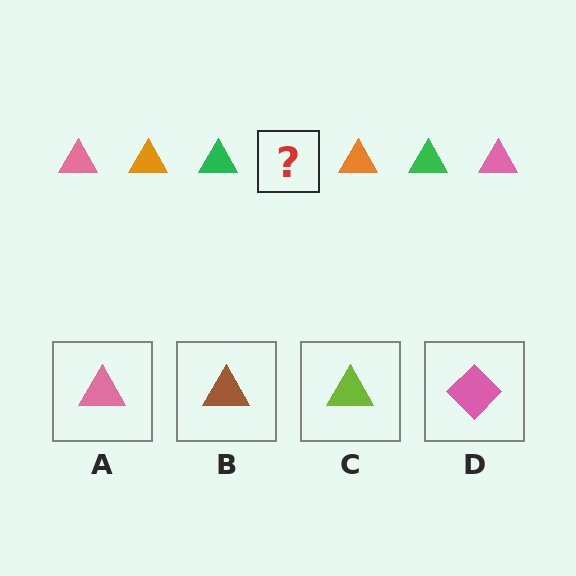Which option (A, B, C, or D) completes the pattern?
A.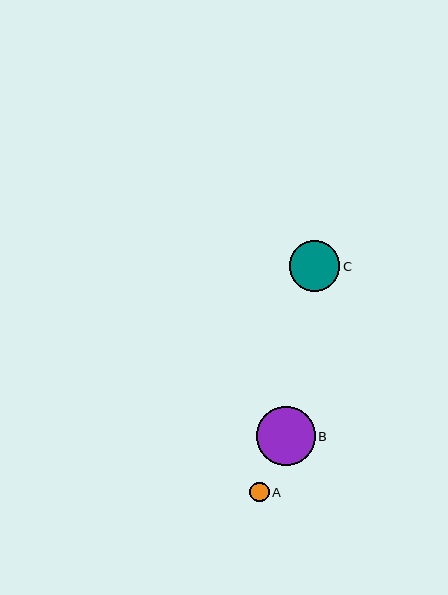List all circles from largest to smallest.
From largest to smallest: B, C, A.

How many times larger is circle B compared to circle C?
Circle B is approximately 1.2 times the size of circle C.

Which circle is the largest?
Circle B is the largest with a size of approximately 59 pixels.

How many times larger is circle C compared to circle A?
Circle C is approximately 2.6 times the size of circle A.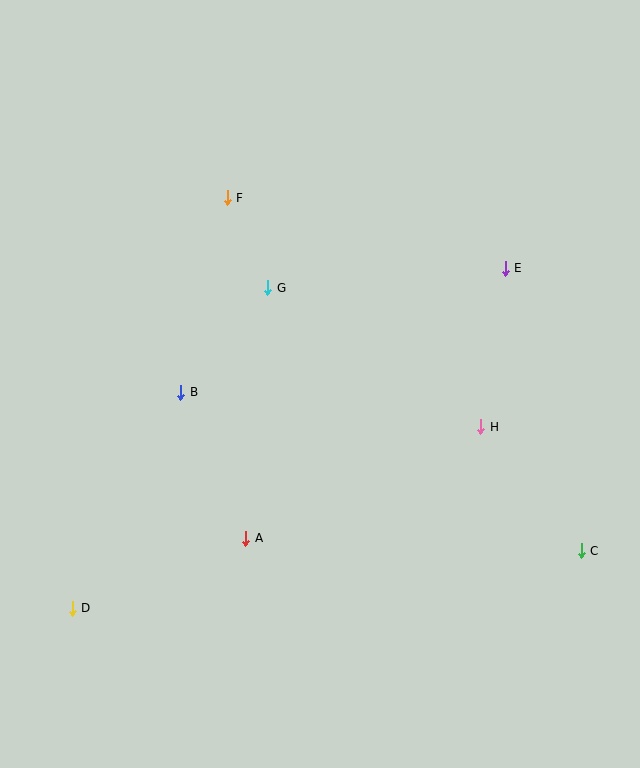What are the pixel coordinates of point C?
Point C is at (581, 551).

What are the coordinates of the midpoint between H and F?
The midpoint between H and F is at (354, 312).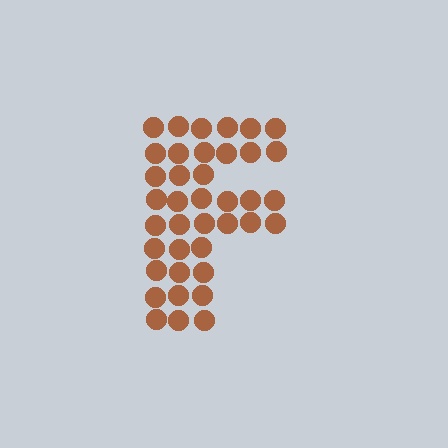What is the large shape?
The large shape is the letter F.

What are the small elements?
The small elements are circles.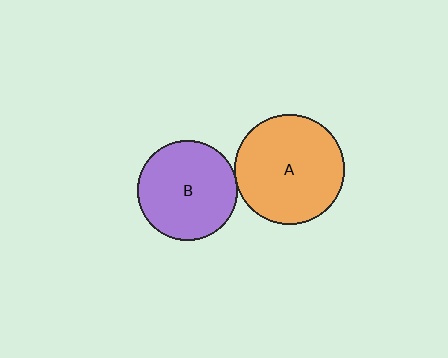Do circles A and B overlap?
Yes.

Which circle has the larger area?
Circle A (orange).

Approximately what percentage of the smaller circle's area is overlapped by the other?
Approximately 5%.